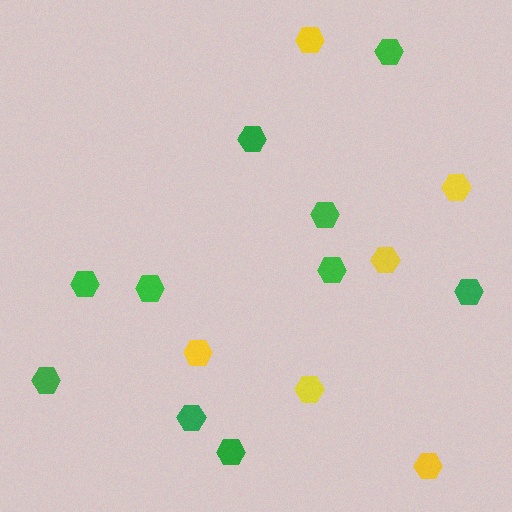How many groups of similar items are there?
There are 2 groups: one group of yellow hexagons (6) and one group of green hexagons (10).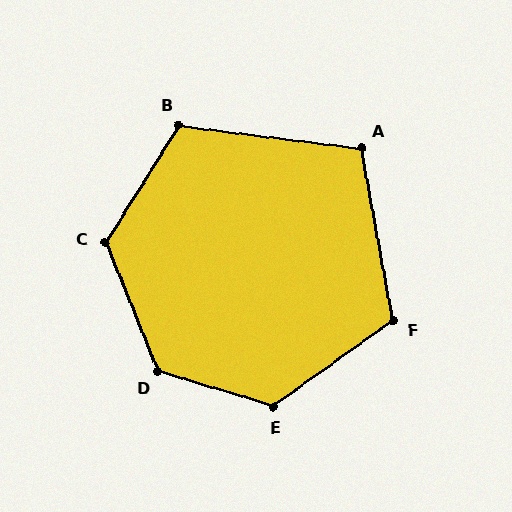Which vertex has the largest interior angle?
D, at approximately 129 degrees.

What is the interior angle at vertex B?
Approximately 115 degrees (obtuse).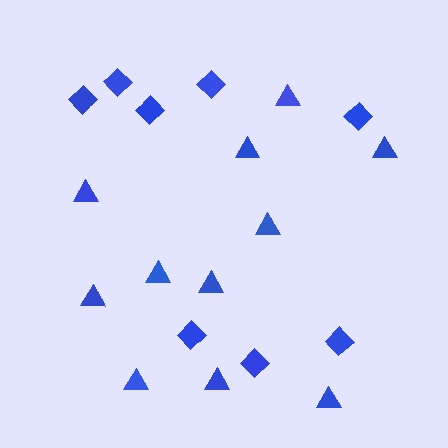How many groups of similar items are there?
There are 2 groups: one group of triangles (11) and one group of diamonds (8).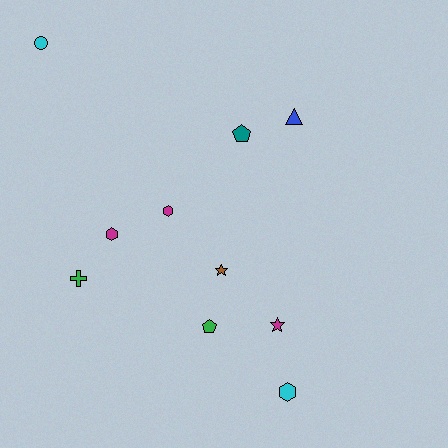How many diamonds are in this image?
There are no diamonds.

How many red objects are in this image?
There are no red objects.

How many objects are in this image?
There are 10 objects.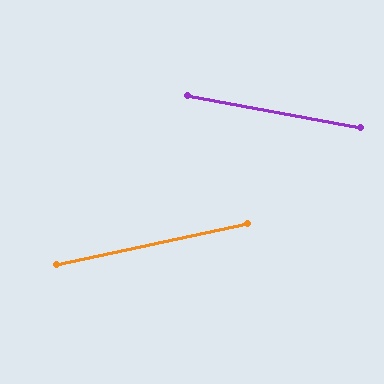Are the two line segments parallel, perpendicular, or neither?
Neither parallel nor perpendicular — they differ by about 23°.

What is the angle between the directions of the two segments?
Approximately 23 degrees.